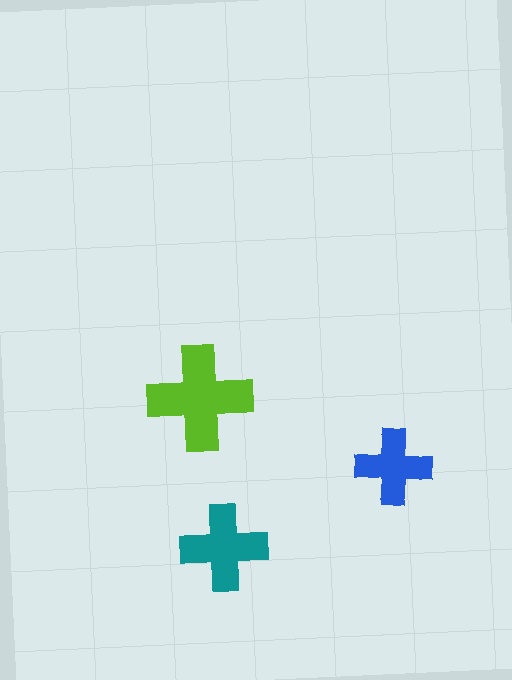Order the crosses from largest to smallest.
the lime one, the teal one, the blue one.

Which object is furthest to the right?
The blue cross is rightmost.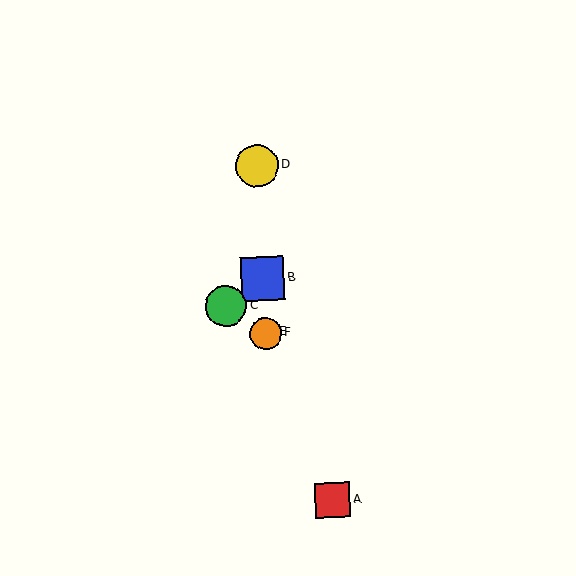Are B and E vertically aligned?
Yes, both are at x≈263.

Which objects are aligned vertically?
Objects B, D, E, F are aligned vertically.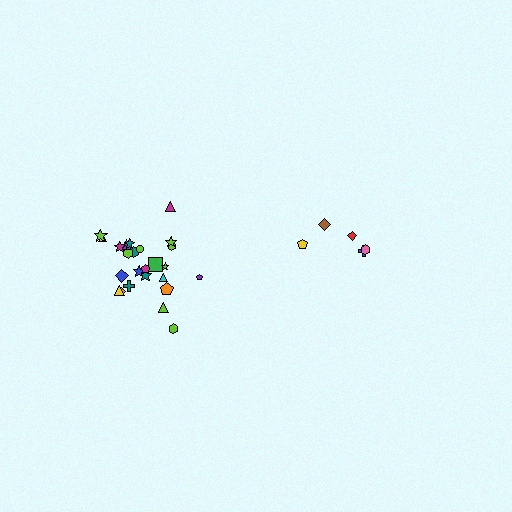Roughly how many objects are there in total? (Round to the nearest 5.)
Roughly 30 objects in total.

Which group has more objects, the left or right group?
The left group.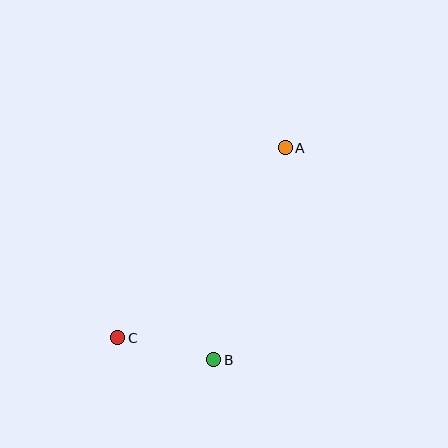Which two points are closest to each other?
Points B and C are closest to each other.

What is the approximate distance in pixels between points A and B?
The distance between A and B is approximately 223 pixels.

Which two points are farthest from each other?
Points A and C are farthest from each other.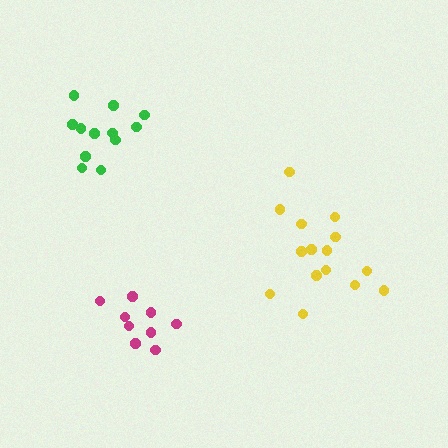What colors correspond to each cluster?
The clusters are colored: green, yellow, magenta.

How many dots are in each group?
Group 1: 12 dots, Group 2: 15 dots, Group 3: 9 dots (36 total).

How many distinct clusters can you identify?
There are 3 distinct clusters.